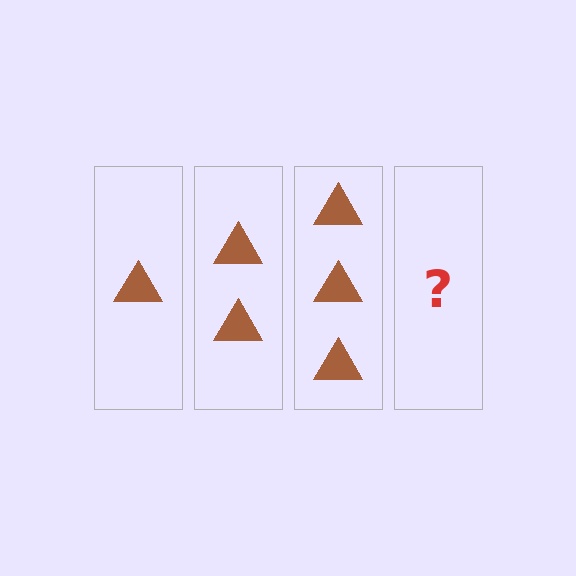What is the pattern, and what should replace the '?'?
The pattern is that each step adds one more triangle. The '?' should be 4 triangles.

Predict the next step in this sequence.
The next step is 4 triangles.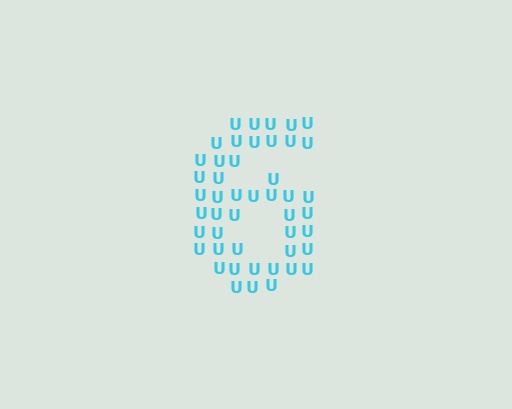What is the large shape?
The large shape is the digit 6.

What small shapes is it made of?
It is made of small letter U's.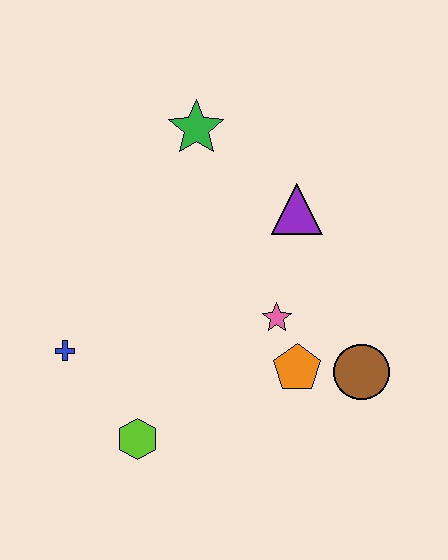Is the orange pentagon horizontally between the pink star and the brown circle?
Yes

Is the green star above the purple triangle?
Yes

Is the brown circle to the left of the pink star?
No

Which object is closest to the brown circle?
The orange pentagon is closest to the brown circle.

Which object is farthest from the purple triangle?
The lime hexagon is farthest from the purple triangle.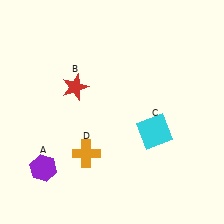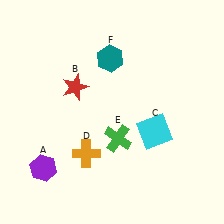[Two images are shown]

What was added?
A green cross (E), a teal hexagon (F) were added in Image 2.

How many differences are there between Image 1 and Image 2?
There are 2 differences between the two images.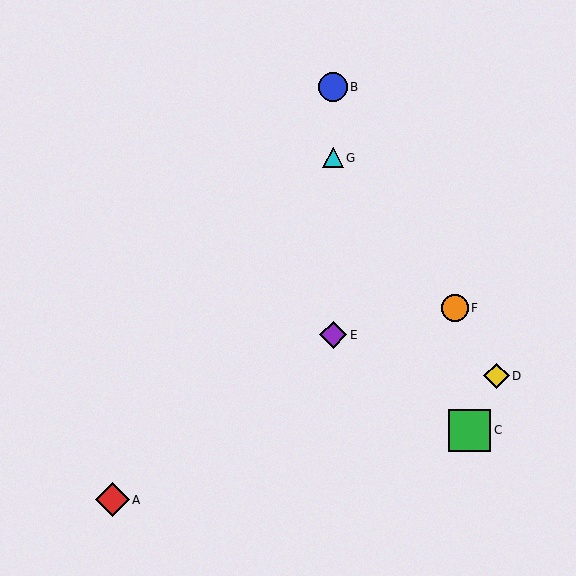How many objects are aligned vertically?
3 objects (B, E, G) are aligned vertically.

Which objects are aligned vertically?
Objects B, E, G are aligned vertically.